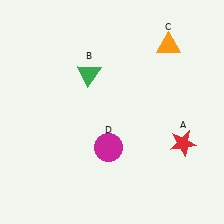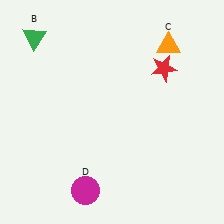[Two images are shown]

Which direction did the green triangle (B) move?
The green triangle (B) moved left.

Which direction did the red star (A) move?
The red star (A) moved up.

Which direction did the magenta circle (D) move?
The magenta circle (D) moved down.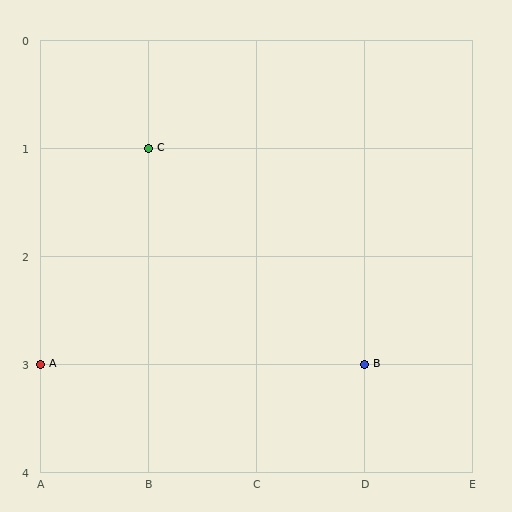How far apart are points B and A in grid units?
Points B and A are 3 columns apart.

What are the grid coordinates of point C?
Point C is at grid coordinates (B, 1).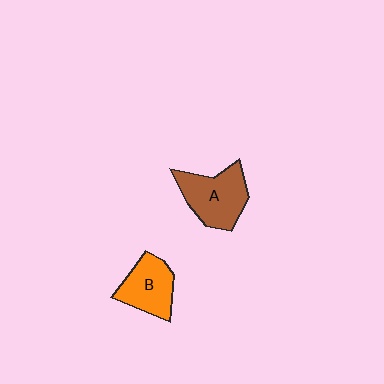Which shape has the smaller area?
Shape B (orange).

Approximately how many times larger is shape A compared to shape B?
Approximately 1.2 times.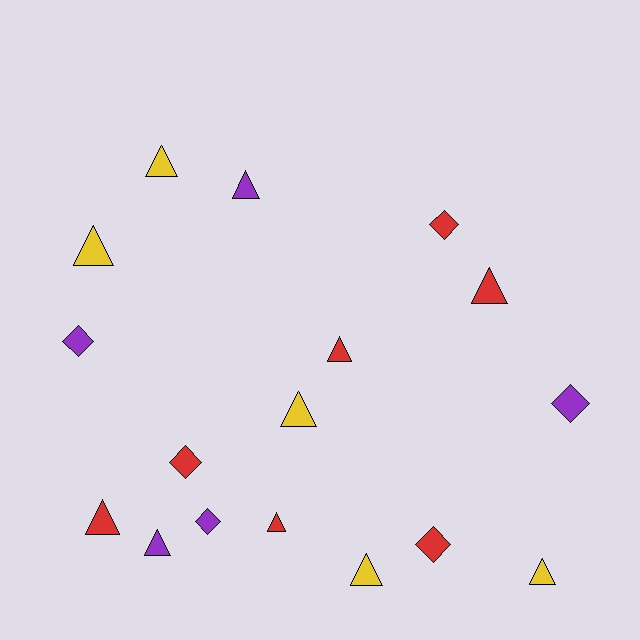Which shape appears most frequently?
Triangle, with 11 objects.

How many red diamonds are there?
There are 3 red diamonds.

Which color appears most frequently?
Red, with 7 objects.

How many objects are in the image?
There are 17 objects.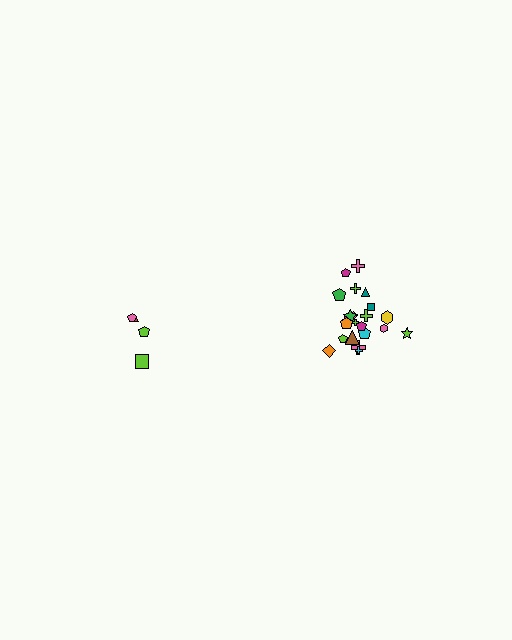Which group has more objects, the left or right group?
The right group.